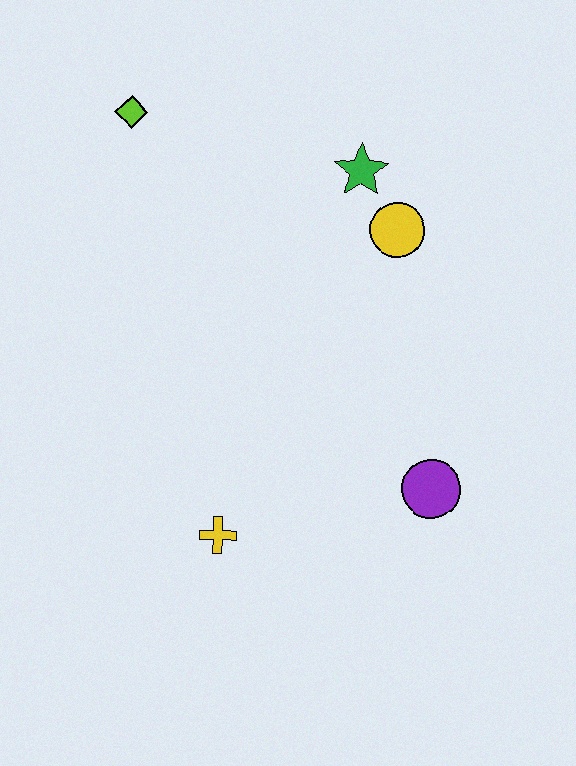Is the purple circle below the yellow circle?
Yes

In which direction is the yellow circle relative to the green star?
The yellow circle is below the green star.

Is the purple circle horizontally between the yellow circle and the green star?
No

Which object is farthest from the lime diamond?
The purple circle is farthest from the lime diamond.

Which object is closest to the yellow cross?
The purple circle is closest to the yellow cross.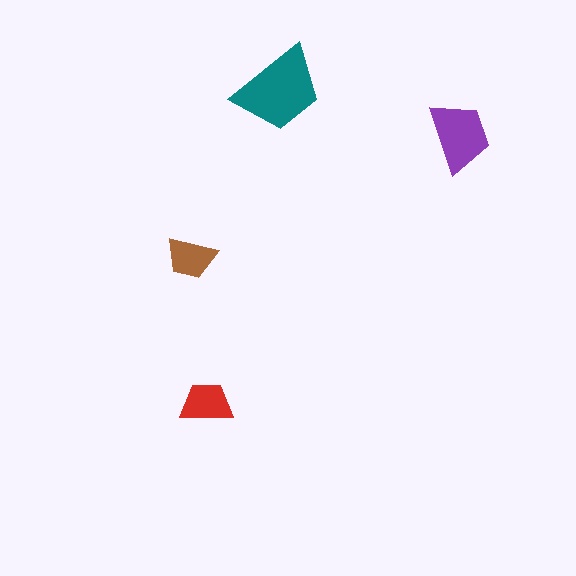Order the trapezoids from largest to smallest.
the teal one, the purple one, the red one, the brown one.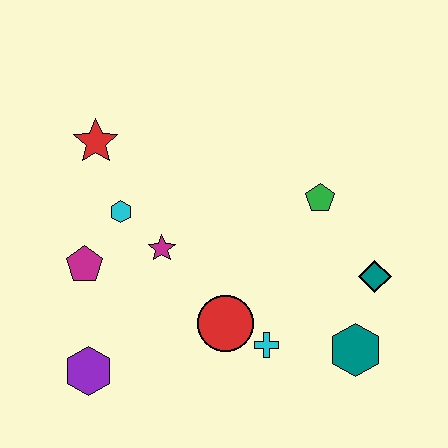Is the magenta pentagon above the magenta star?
No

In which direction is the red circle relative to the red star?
The red circle is below the red star.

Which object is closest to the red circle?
The cyan cross is closest to the red circle.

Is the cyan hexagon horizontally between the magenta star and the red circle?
No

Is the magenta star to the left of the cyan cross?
Yes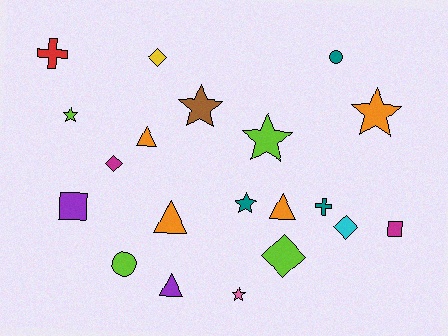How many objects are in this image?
There are 20 objects.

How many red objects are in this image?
There is 1 red object.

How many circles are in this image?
There are 2 circles.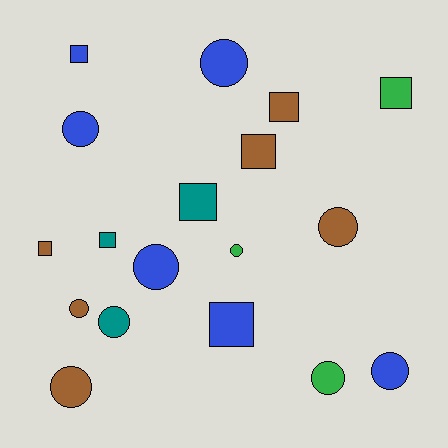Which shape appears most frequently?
Circle, with 10 objects.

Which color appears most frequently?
Brown, with 6 objects.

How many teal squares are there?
There are 2 teal squares.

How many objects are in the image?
There are 18 objects.